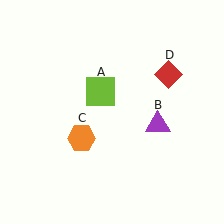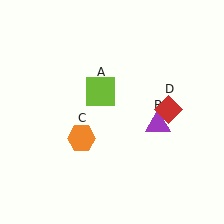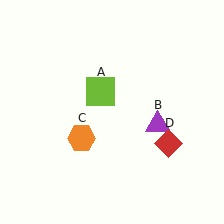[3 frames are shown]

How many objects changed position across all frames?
1 object changed position: red diamond (object D).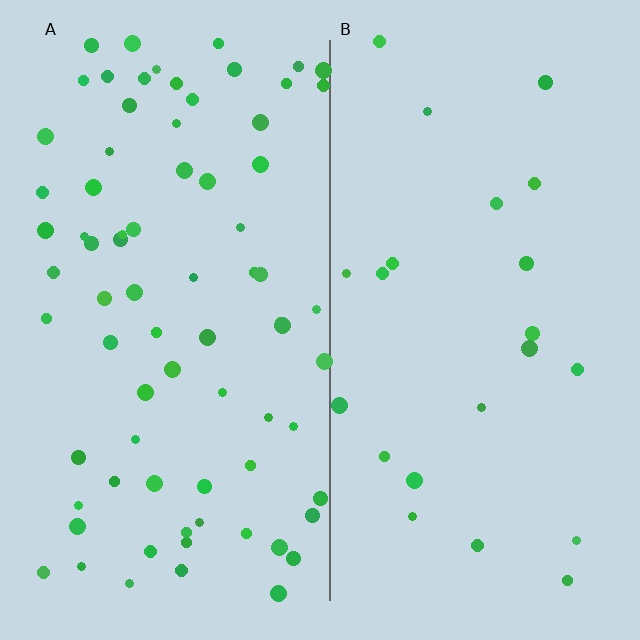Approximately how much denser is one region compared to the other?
Approximately 3.4× — region A over region B.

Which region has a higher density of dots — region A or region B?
A (the left).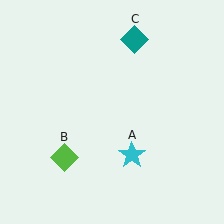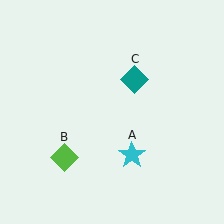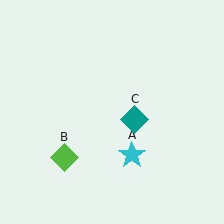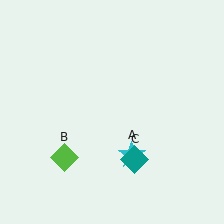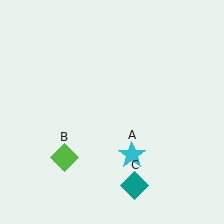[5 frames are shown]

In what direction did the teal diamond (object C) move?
The teal diamond (object C) moved down.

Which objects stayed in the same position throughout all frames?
Cyan star (object A) and lime diamond (object B) remained stationary.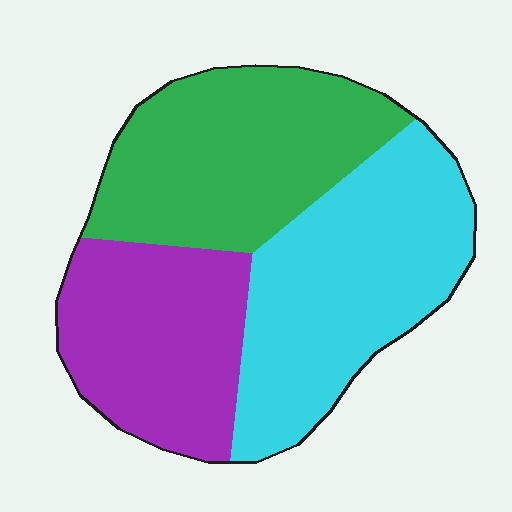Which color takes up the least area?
Purple, at roughly 30%.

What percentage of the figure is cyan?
Cyan takes up about three eighths (3/8) of the figure.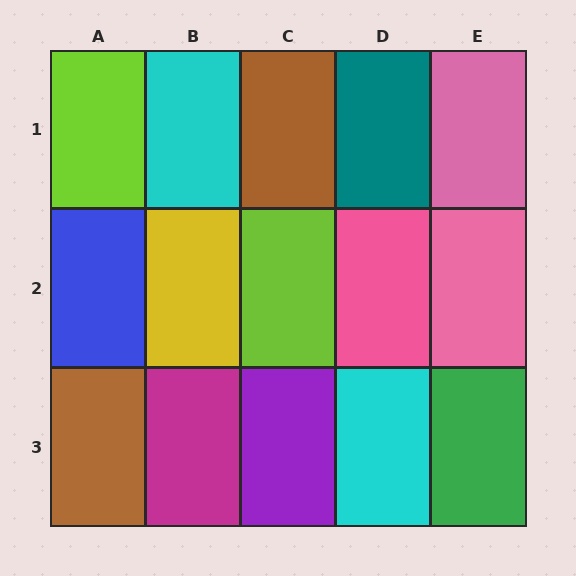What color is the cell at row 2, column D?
Pink.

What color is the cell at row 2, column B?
Yellow.